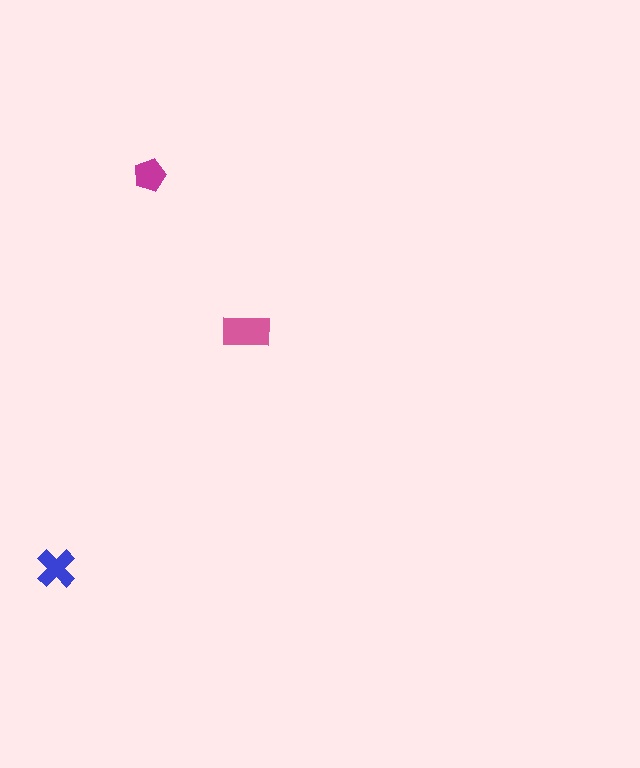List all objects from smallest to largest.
The magenta pentagon, the blue cross, the pink rectangle.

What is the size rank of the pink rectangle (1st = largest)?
1st.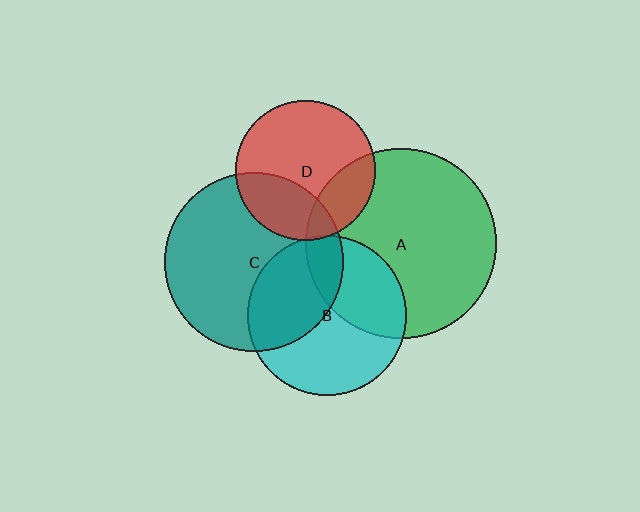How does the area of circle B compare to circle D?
Approximately 1.3 times.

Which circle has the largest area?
Circle A (green).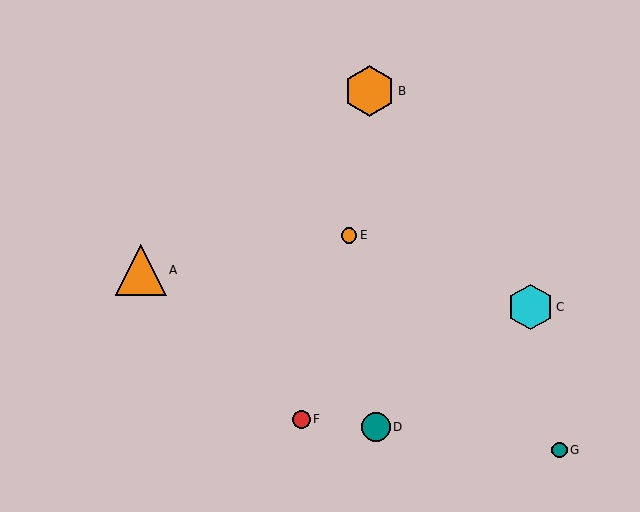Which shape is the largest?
The orange triangle (labeled A) is the largest.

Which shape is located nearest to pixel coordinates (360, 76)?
The orange hexagon (labeled B) at (369, 91) is nearest to that location.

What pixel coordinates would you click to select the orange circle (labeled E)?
Click at (349, 235) to select the orange circle E.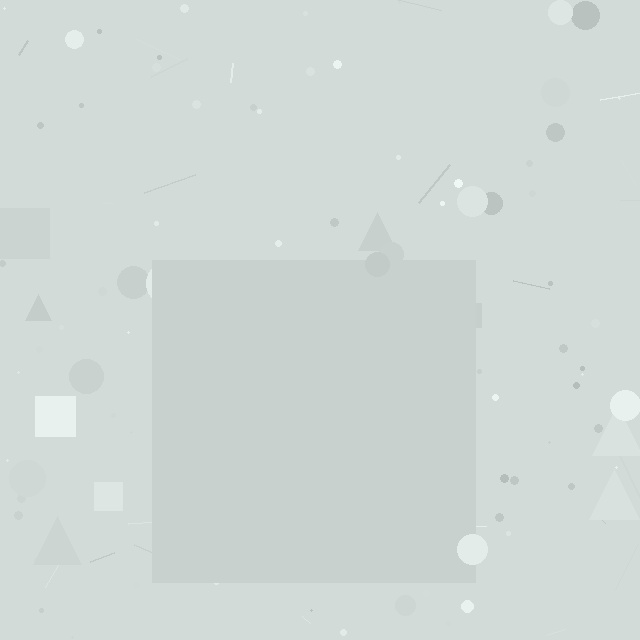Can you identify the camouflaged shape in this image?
The camouflaged shape is a square.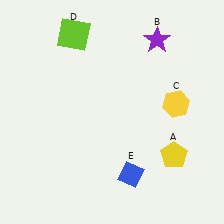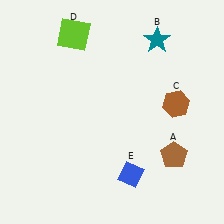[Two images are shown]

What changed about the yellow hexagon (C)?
In Image 1, C is yellow. In Image 2, it changed to brown.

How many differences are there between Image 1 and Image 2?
There are 3 differences between the two images.